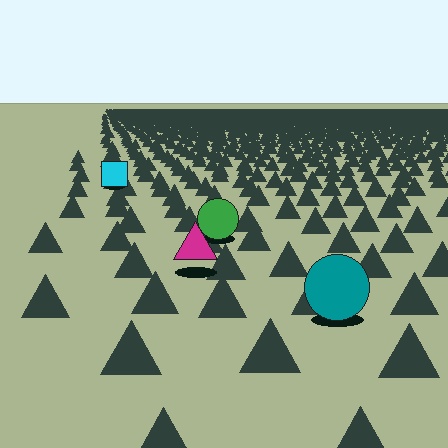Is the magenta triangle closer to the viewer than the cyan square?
Yes. The magenta triangle is closer — you can tell from the texture gradient: the ground texture is coarser near it.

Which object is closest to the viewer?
The teal circle is closest. The texture marks near it are larger and more spread out.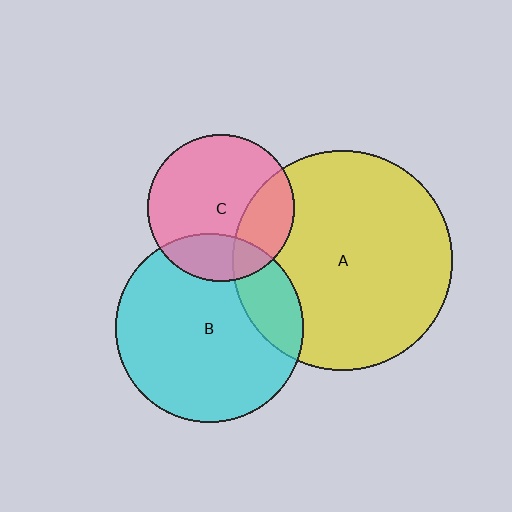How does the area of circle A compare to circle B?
Approximately 1.4 times.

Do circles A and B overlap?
Yes.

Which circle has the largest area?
Circle A (yellow).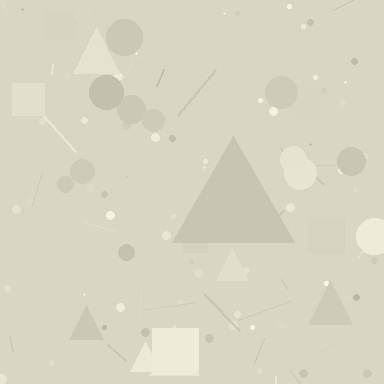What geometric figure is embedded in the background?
A triangle is embedded in the background.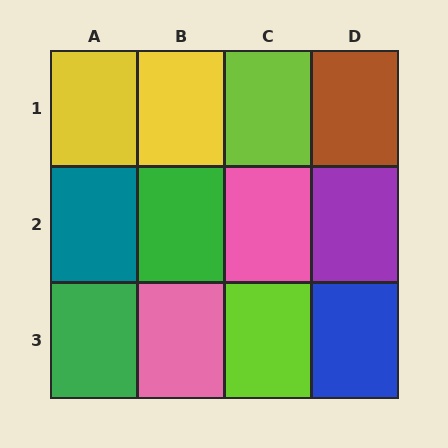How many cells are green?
2 cells are green.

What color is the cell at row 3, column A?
Green.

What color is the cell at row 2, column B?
Green.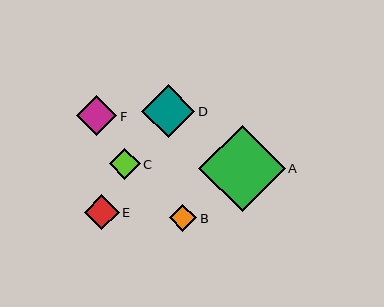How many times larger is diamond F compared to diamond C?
Diamond F is approximately 1.3 times the size of diamond C.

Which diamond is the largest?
Diamond A is the largest with a size of approximately 87 pixels.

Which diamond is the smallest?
Diamond B is the smallest with a size of approximately 28 pixels.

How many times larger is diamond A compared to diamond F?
Diamond A is approximately 2.2 times the size of diamond F.